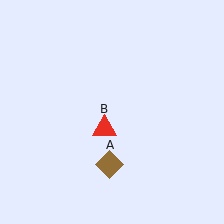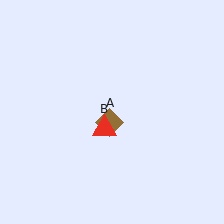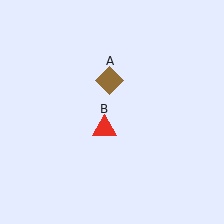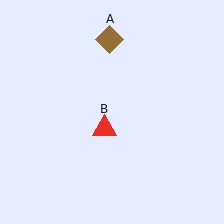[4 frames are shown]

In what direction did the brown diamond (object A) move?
The brown diamond (object A) moved up.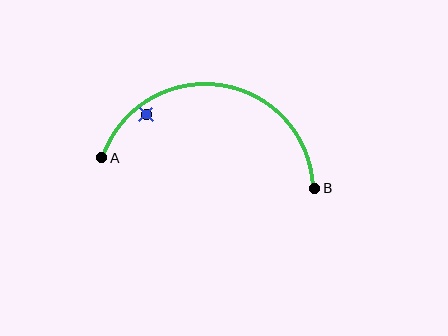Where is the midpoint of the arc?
The arc midpoint is the point on the curve farthest from the straight line joining A and B. It sits above that line.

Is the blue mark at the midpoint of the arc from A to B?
No — the blue mark does not lie on the arc at all. It sits slightly inside the curve.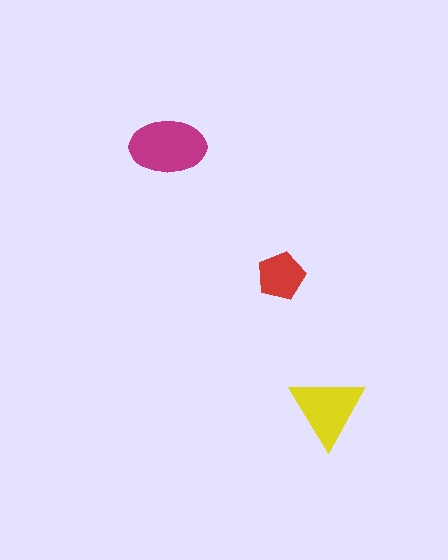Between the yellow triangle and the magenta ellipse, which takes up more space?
The magenta ellipse.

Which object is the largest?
The magenta ellipse.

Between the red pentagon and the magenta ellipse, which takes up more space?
The magenta ellipse.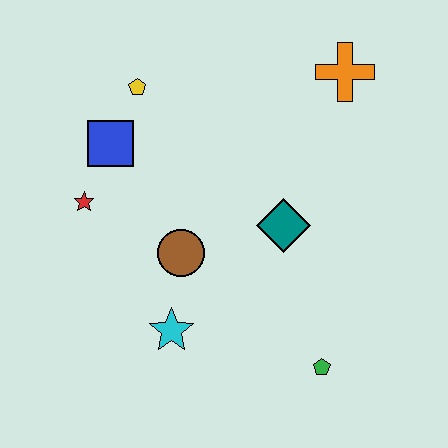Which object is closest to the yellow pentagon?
The blue square is closest to the yellow pentagon.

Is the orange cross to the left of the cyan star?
No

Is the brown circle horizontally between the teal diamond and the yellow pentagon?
Yes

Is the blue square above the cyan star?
Yes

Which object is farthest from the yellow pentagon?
The green pentagon is farthest from the yellow pentagon.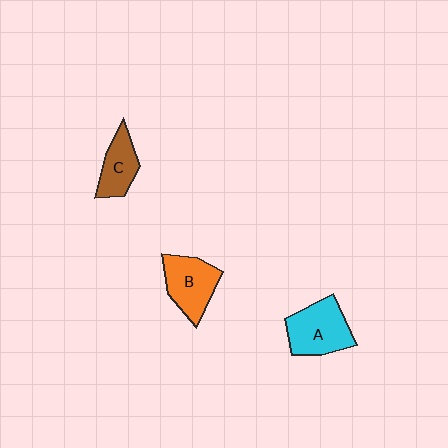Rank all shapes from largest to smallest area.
From largest to smallest: A (cyan), B (orange), C (brown).